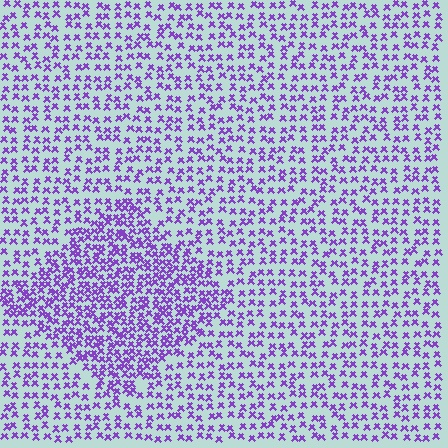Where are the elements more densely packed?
The elements are more densely packed inside the diamond boundary.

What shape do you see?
I see a diamond.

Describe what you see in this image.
The image contains small purple elements arranged at two different densities. A diamond-shaped region is visible where the elements are more densely packed than the surrounding area.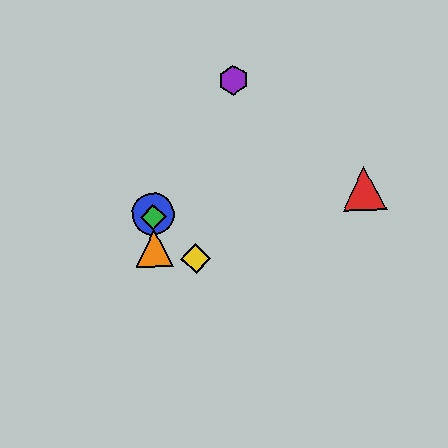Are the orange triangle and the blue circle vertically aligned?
Yes, both are at x≈154.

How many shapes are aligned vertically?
3 shapes (the blue circle, the green diamond, the orange triangle) are aligned vertically.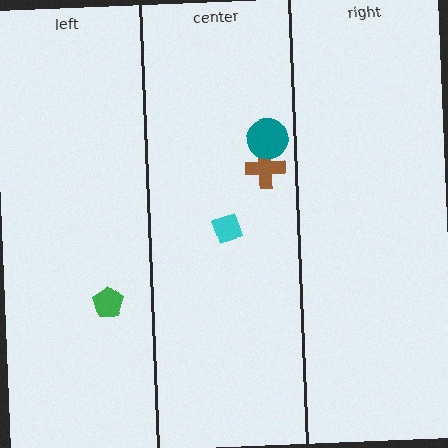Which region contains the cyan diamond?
The center region.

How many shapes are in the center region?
3.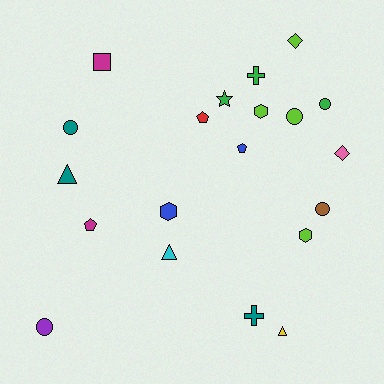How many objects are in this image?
There are 20 objects.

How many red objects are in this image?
There is 1 red object.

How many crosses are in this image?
There are 2 crosses.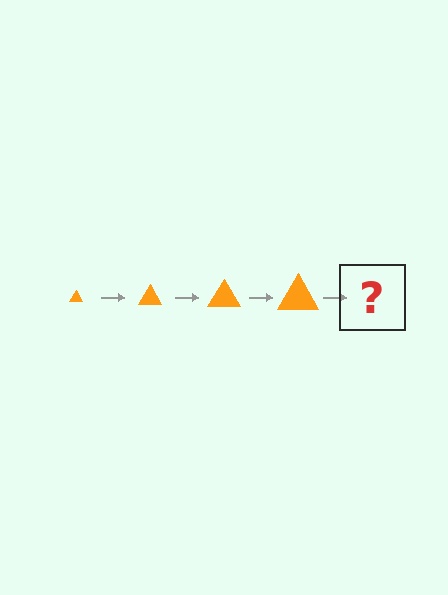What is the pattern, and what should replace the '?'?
The pattern is that the triangle gets progressively larger each step. The '?' should be an orange triangle, larger than the previous one.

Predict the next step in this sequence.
The next step is an orange triangle, larger than the previous one.